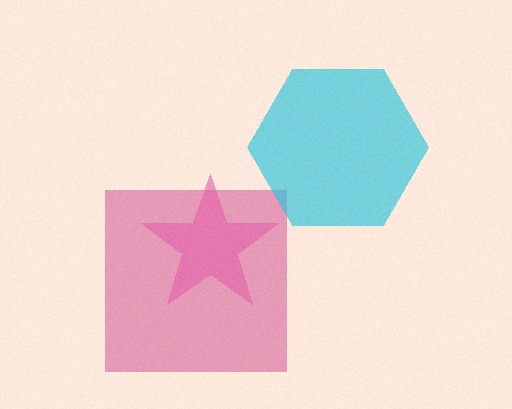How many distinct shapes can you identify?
There are 3 distinct shapes: a magenta square, a cyan hexagon, a pink star.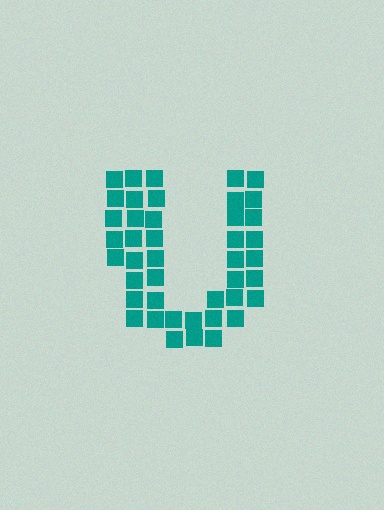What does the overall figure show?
The overall figure shows the letter U.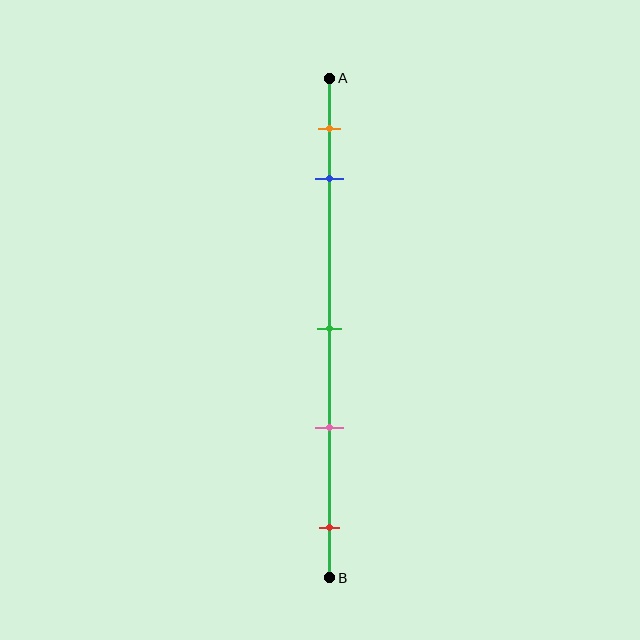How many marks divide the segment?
There are 5 marks dividing the segment.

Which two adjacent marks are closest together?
The orange and blue marks are the closest adjacent pair.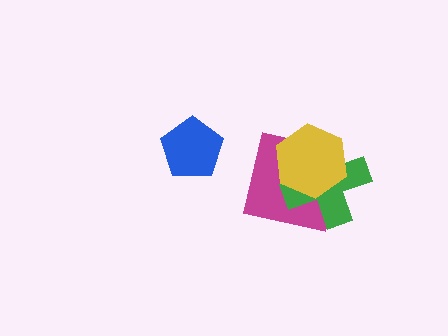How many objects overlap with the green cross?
2 objects overlap with the green cross.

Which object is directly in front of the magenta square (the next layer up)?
The green cross is directly in front of the magenta square.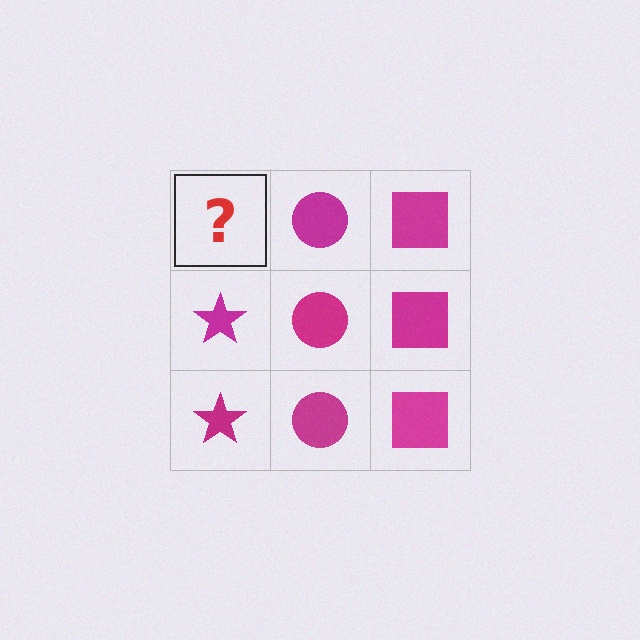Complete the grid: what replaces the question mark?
The question mark should be replaced with a magenta star.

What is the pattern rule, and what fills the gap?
The rule is that each column has a consistent shape. The gap should be filled with a magenta star.